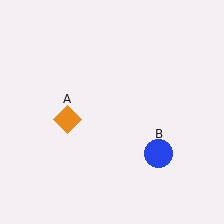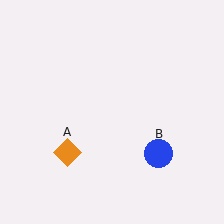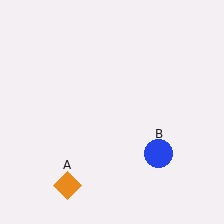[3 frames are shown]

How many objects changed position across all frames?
1 object changed position: orange diamond (object A).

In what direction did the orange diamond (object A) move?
The orange diamond (object A) moved down.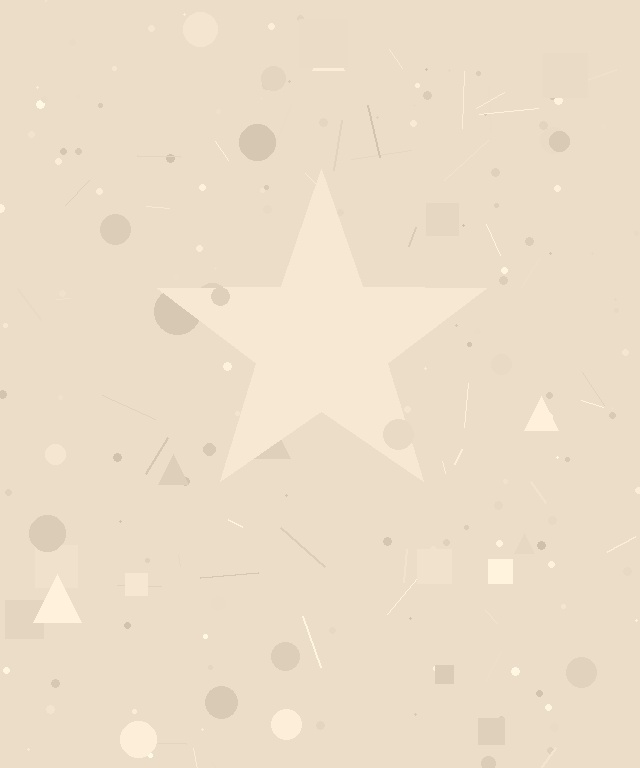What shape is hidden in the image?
A star is hidden in the image.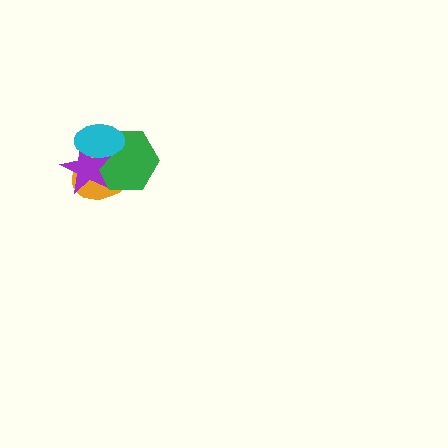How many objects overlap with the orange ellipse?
3 objects overlap with the orange ellipse.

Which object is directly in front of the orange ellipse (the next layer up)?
The green hexagon is directly in front of the orange ellipse.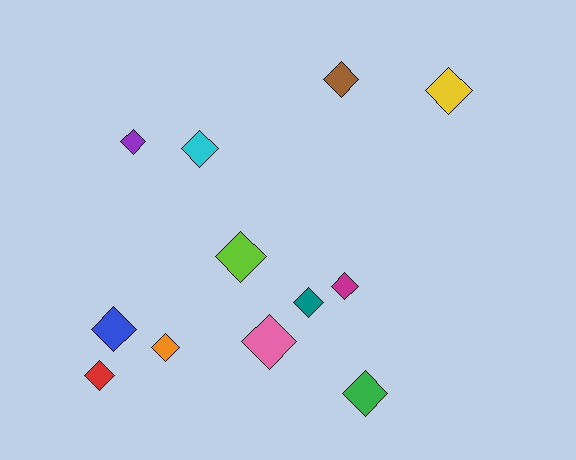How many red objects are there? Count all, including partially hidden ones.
There is 1 red object.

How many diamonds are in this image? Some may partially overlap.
There are 12 diamonds.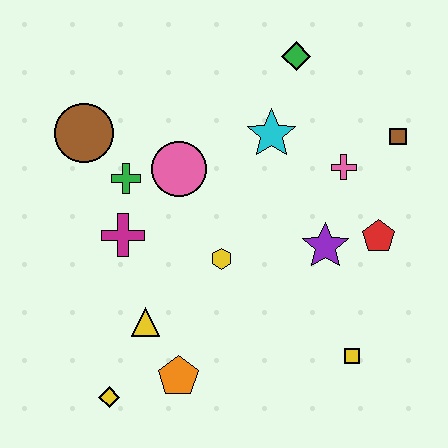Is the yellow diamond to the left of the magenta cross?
Yes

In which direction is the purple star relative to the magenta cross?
The purple star is to the right of the magenta cross.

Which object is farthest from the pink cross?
The yellow diamond is farthest from the pink cross.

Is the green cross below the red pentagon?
No